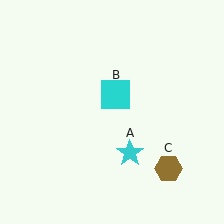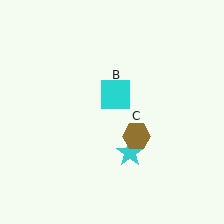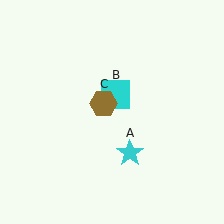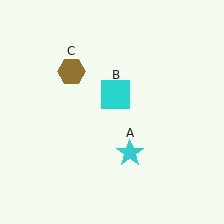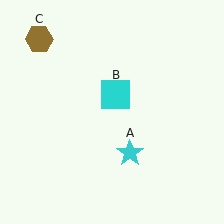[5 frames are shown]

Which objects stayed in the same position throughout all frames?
Cyan star (object A) and cyan square (object B) remained stationary.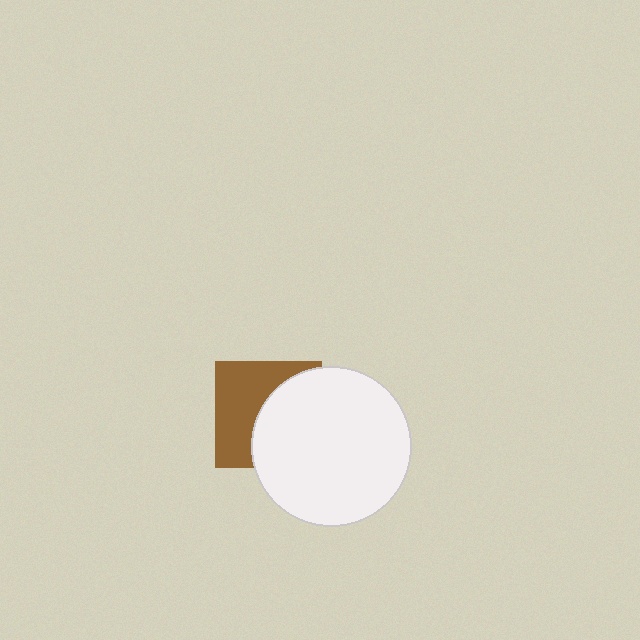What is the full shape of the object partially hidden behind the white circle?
The partially hidden object is a brown square.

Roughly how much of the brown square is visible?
About half of it is visible (roughly 49%).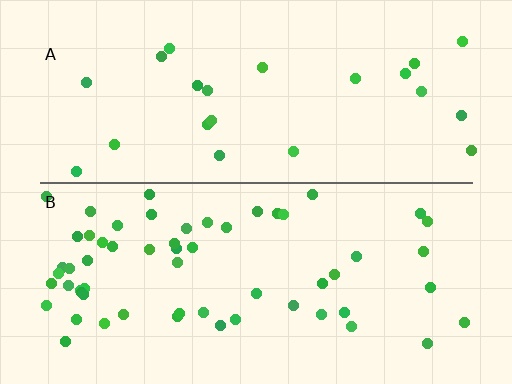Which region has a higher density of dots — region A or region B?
B (the bottom).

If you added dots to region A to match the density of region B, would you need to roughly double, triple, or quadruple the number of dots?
Approximately triple.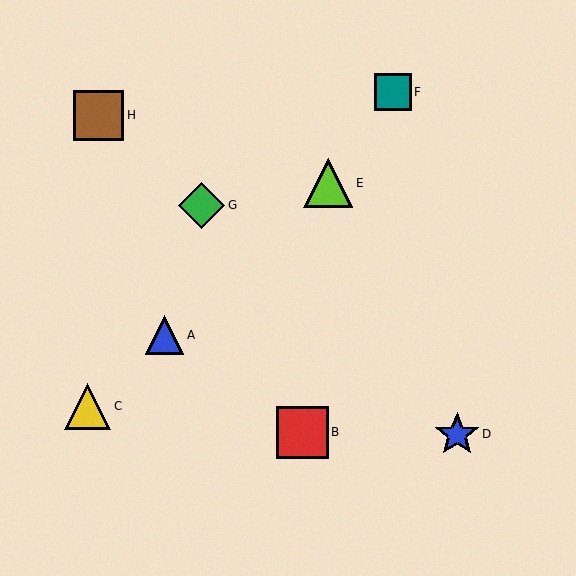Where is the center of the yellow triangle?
The center of the yellow triangle is at (88, 406).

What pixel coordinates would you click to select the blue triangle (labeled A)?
Click at (165, 335) to select the blue triangle A.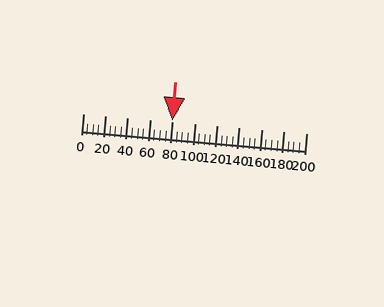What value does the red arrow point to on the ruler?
The red arrow points to approximately 80.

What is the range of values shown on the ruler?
The ruler shows values from 0 to 200.